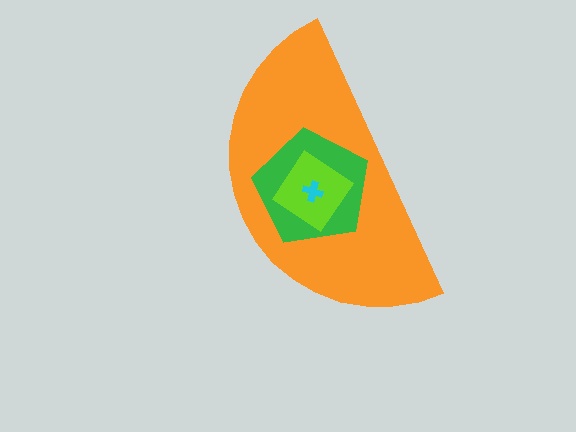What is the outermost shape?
The orange semicircle.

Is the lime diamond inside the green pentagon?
Yes.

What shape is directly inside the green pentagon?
The lime diamond.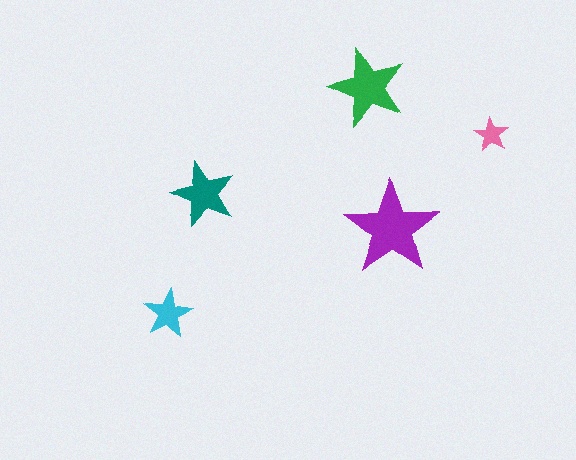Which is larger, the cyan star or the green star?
The green one.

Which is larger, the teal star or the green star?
The green one.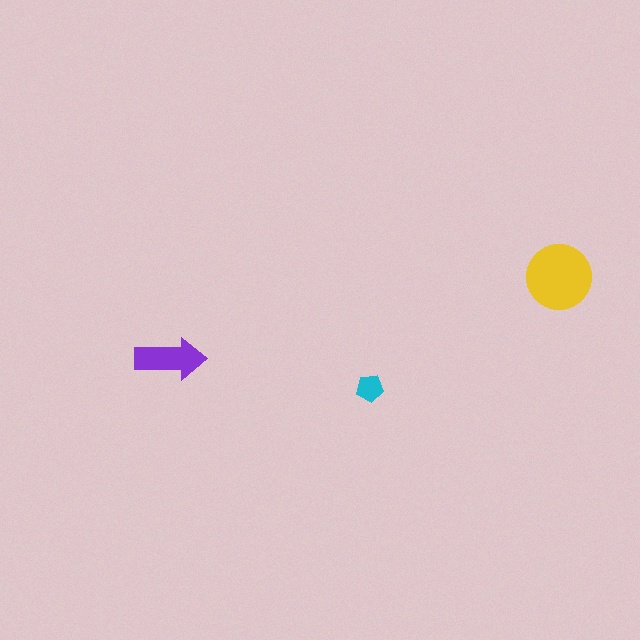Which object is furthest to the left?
The purple arrow is leftmost.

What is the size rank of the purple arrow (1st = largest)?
2nd.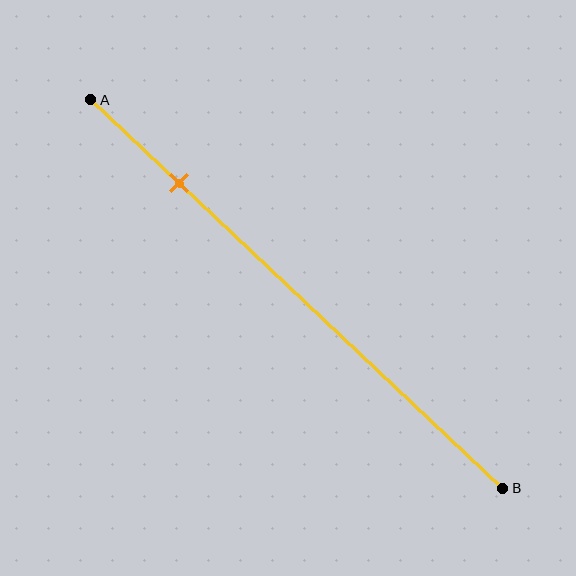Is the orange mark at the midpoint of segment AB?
No, the mark is at about 20% from A, not at the 50% midpoint.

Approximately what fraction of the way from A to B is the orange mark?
The orange mark is approximately 20% of the way from A to B.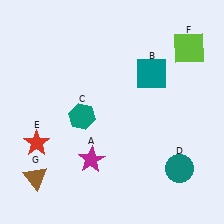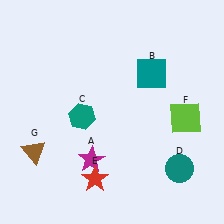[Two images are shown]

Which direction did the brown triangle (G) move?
The brown triangle (G) moved up.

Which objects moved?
The objects that moved are: the red star (E), the lime square (F), the brown triangle (G).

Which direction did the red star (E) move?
The red star (E) moved right.